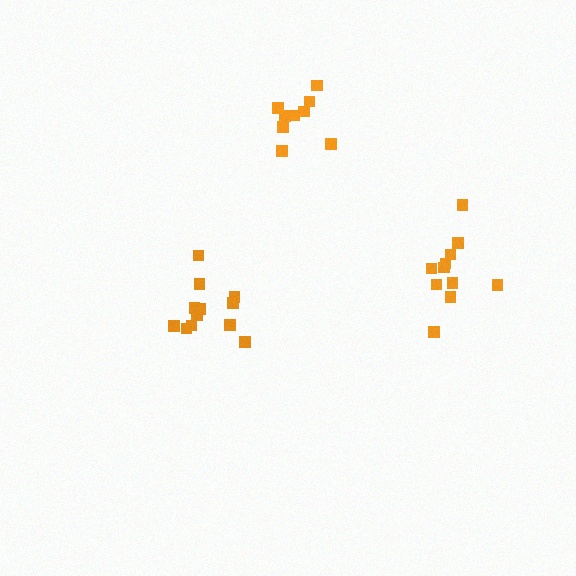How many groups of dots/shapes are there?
There are 3 groups.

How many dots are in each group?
Group 1: 9 dots, Group 2: 12 dots, Group 3: 11 dots (32 total).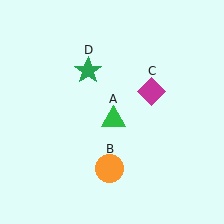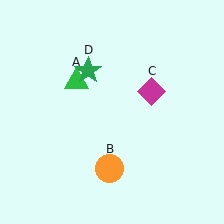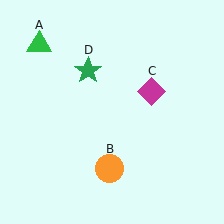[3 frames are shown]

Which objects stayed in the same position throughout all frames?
Orange circle (object B) and magenta diamond (object C) and green star (object D) remained stationary.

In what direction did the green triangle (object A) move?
The green triangle (object A) moved up and to the left.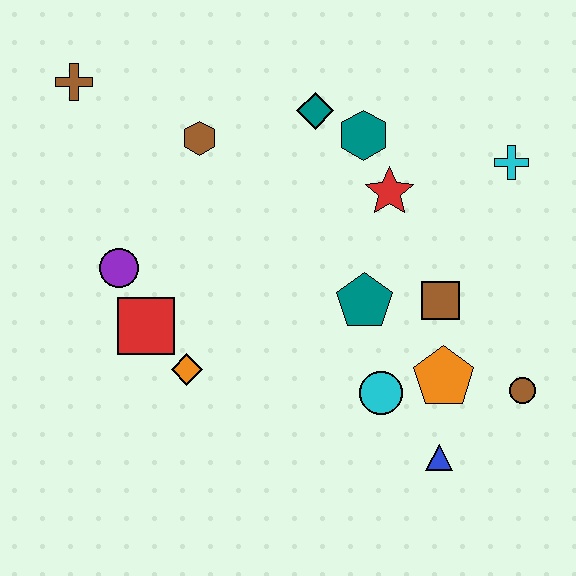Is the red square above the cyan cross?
No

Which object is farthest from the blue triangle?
The brown cross is farthest from the blue triangle.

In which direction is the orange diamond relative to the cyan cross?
The orange diamond is to the left of the cyan cross.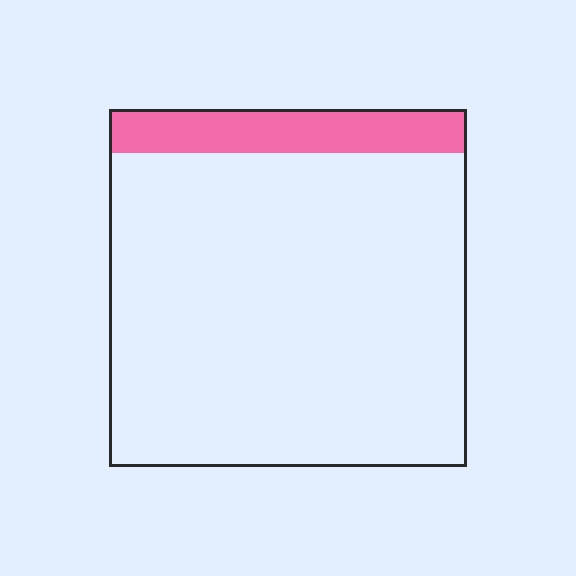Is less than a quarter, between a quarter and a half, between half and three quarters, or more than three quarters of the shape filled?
Less than a quarter.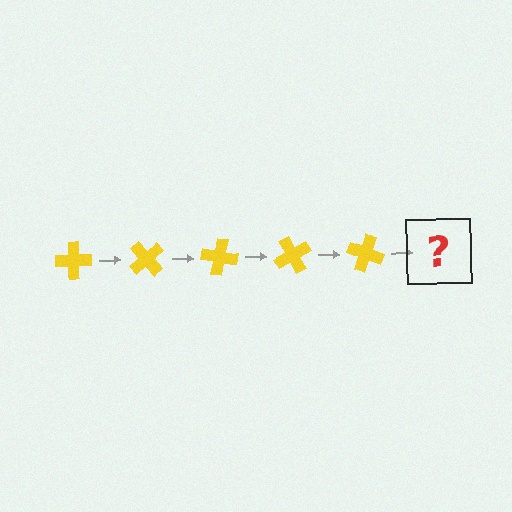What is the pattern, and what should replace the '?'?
The pattern is that the cross rotates 50 degrees each step. The '?' should be a yellow cross rotated 250 degrees.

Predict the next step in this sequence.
The next step is a yellow cross rotated 250 degrees.